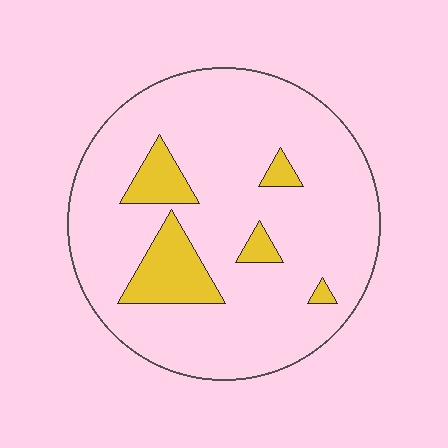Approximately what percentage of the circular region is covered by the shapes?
Approximately 15%.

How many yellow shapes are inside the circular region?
5.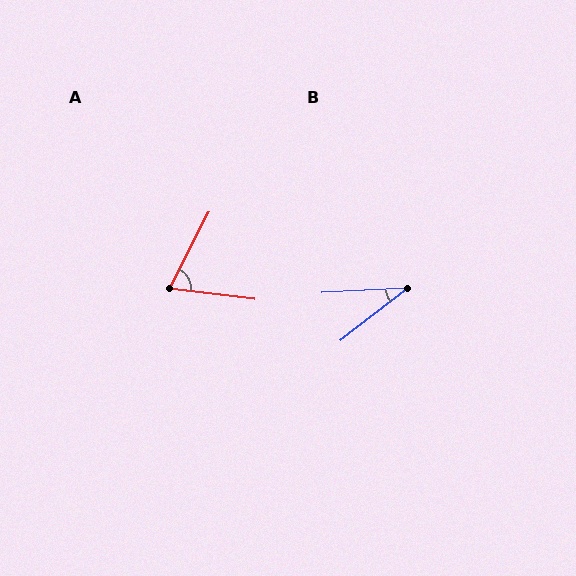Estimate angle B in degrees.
Approximately 35 degrees.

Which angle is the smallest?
B, at approximately 35 degrees.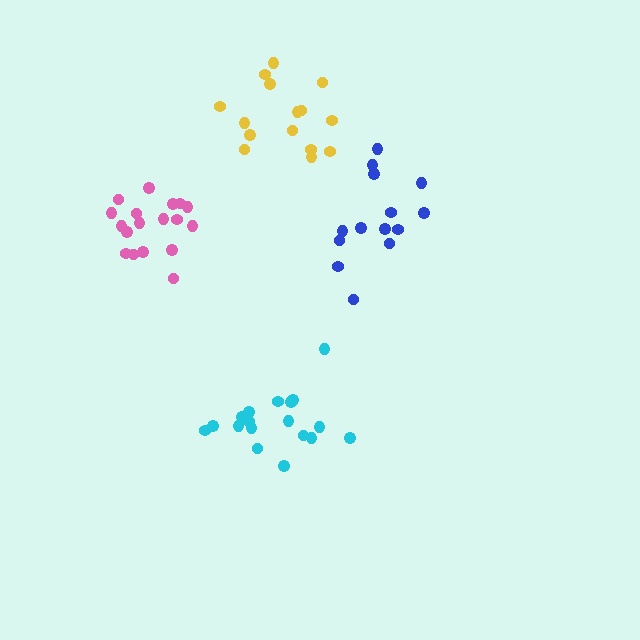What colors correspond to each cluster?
The clusters are colored: yellow, blue, cyan, pink.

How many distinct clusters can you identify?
There are 4 distinct clusters.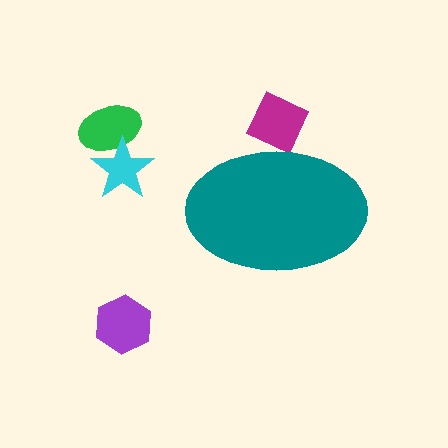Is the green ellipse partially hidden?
No, the green ellipse is fully visible.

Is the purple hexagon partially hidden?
No, the purple hexagon is fully visible.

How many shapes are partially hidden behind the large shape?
1 shape is partially hidden.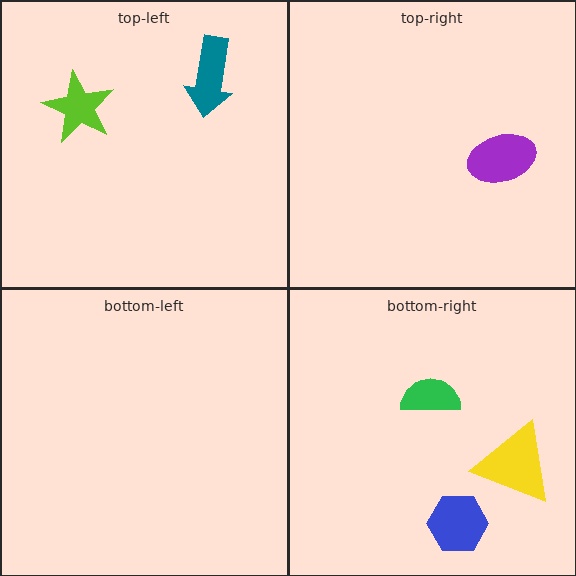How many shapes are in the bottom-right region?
3.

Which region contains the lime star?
The top-left region.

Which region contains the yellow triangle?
The bottom-right region.